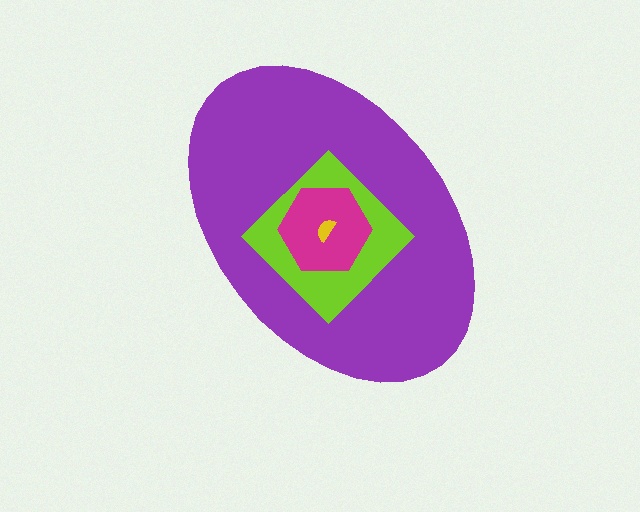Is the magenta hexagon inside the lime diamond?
Yes.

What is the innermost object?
The yellow semicircle.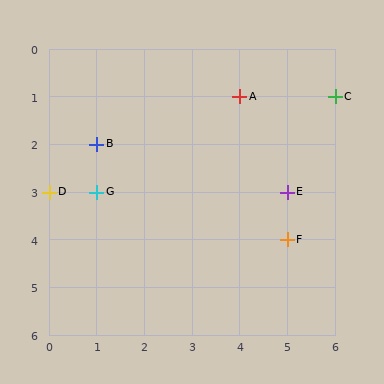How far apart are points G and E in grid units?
Points G and E are 4 columns apart.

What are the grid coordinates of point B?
Point B is at grid coordinates (1, 2).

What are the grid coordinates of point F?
Point F is at grid coordinates (5, 4).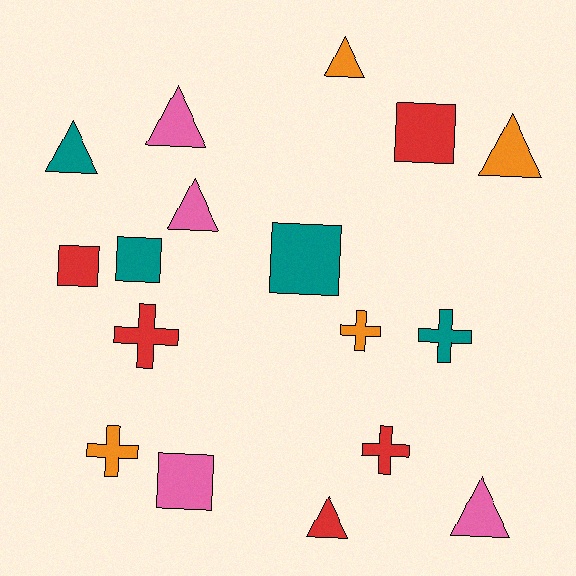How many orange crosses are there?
There are 2 orange crosses.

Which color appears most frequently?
Red, with 5 objects.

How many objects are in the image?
There are 17 objects.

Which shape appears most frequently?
Triangle, with 7 objects.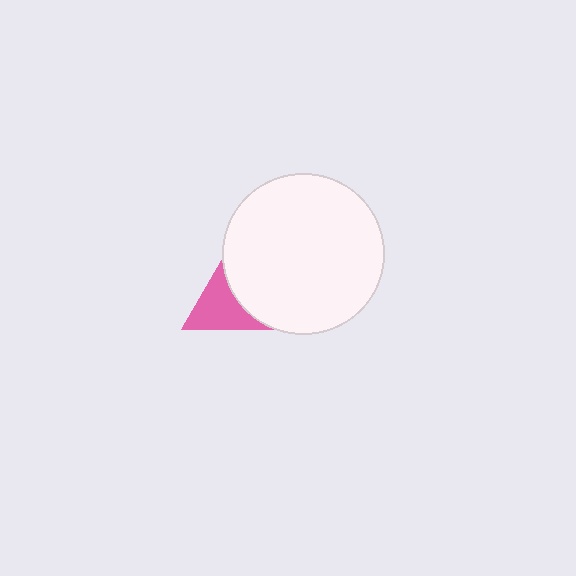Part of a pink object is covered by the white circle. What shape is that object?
It is a triangle.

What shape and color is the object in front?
The object in front is a white circle.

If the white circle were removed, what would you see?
You would see the complete pink triangle.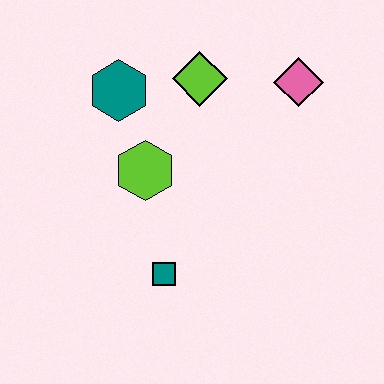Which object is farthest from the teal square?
The pink diamond is farthest from the teal square.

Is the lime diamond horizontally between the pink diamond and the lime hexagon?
Yes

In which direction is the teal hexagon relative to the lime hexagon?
The teal hexagon is above the lime hexagon.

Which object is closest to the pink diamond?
The lime diamond is closest to the pink diamond.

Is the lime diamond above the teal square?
Yes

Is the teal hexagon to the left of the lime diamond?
Yes